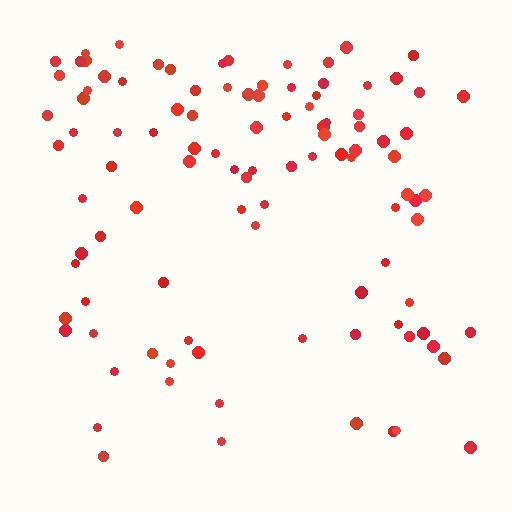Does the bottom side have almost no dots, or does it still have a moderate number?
Still a moderate number, just noticeably fewer than the top.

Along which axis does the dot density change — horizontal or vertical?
Vertical.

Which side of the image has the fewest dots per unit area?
The bottom.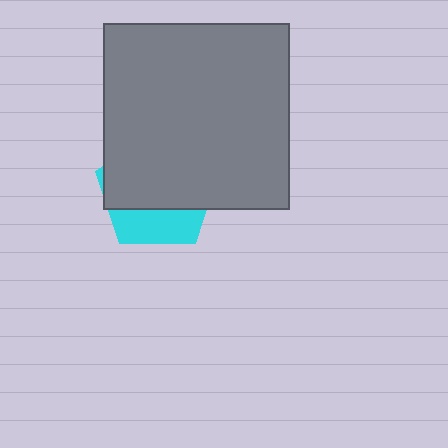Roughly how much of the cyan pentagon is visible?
A small part of it is visible (roughly 31%).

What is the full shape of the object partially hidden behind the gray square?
The partially hidden object is a cyan pentagon.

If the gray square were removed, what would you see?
You would see the complete cyan pentagon.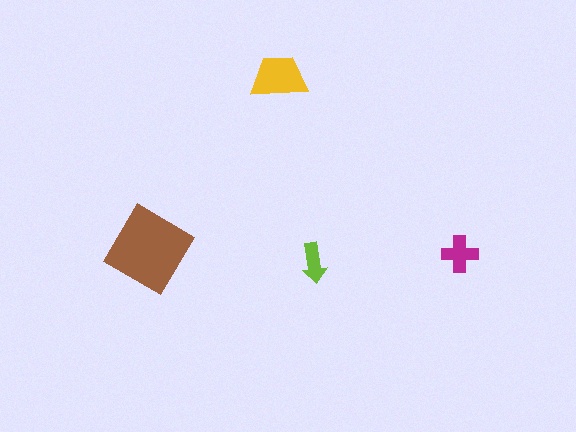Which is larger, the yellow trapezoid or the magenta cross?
The yellow trapezoid.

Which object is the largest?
The brown diamond.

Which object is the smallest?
The lime arrow.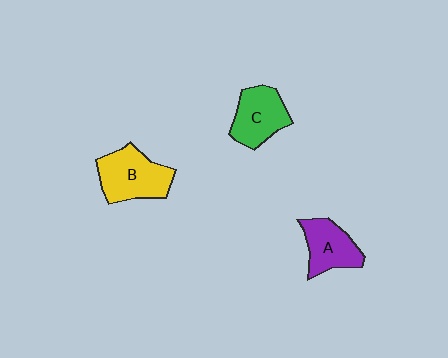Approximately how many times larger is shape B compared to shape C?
Approximately 1.2 times.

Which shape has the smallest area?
Shape A (purple).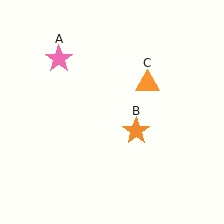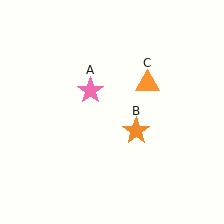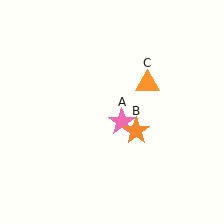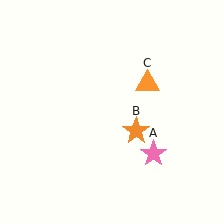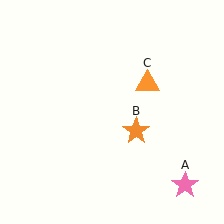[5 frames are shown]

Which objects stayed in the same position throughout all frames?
Orange star (object B) and orange triangle (object C) remained stationary.